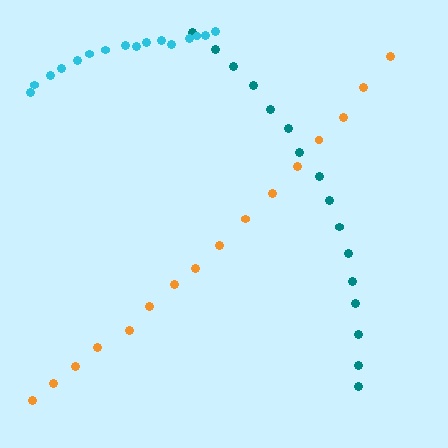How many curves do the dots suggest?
There are 3 distinct paths.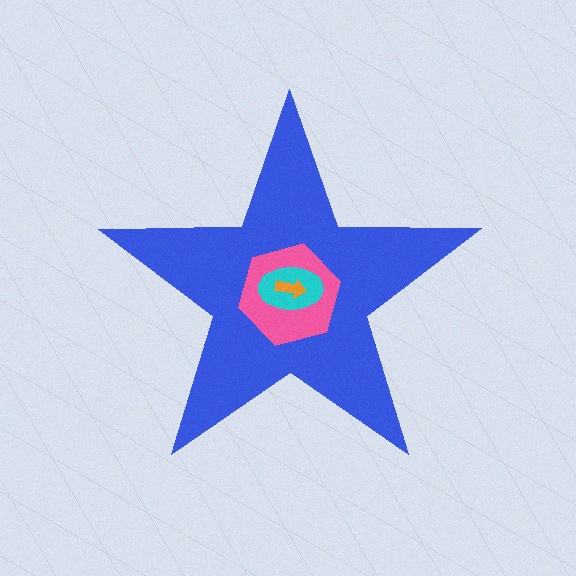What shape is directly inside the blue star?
The pink hexagon.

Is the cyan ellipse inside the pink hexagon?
Yes.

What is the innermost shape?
The orange arrow.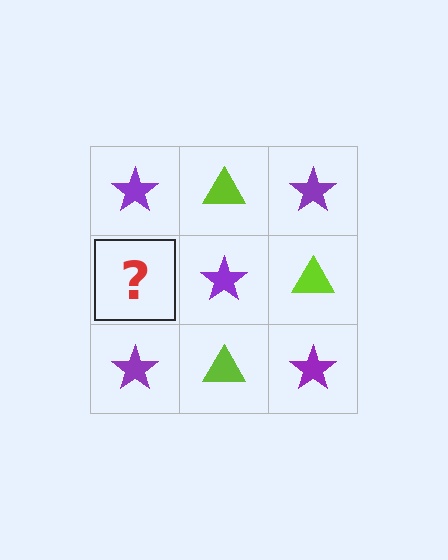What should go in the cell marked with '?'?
The missing cell should contain a lime triangle.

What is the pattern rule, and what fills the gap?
The rule is that it alternates purple star and lime triangle in a checkerboard pattern. The gap should be filled with a lime triangle.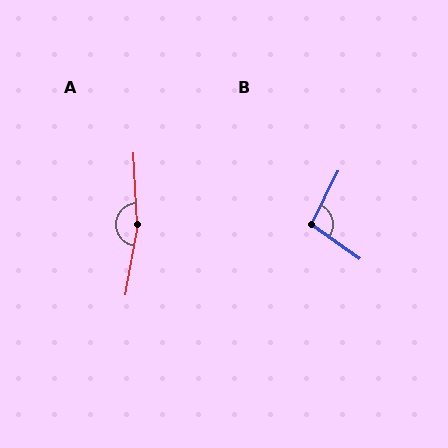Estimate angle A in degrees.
Approximately 167 degrees.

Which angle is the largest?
A, at approximately 167 degrees.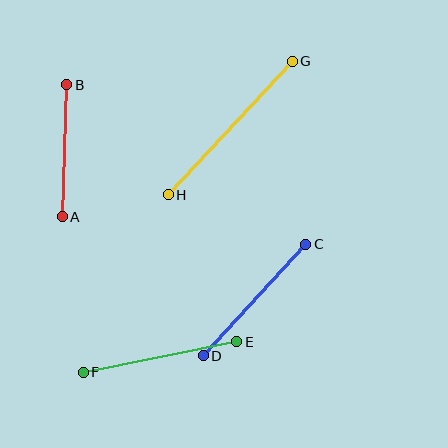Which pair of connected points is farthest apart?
Points G and H are farthest apart.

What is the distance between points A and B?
The distance is approximately 132 pixels.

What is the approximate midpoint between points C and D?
The midpoint is at approximately (254, 300) pixels.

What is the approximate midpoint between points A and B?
The midpoint is at approximately (65, 151) pixels.